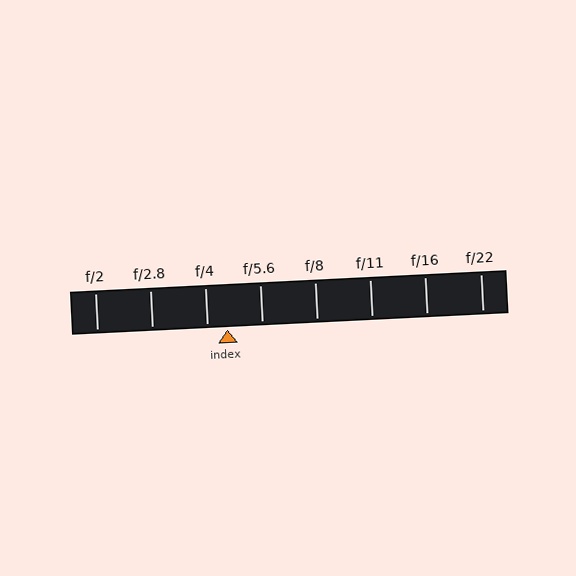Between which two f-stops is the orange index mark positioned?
The index mark is between f/4 and f/5.6.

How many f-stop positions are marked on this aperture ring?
There are 8 f-stop positions marked.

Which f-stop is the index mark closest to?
The index mark is closest to f/4.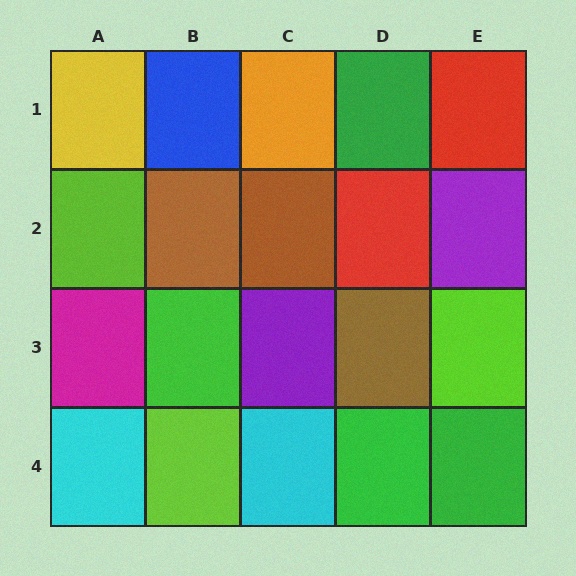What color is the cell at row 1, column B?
Blue.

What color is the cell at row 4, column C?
Cyan.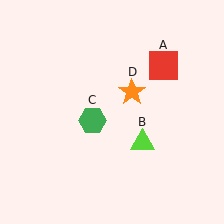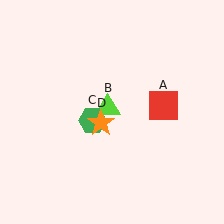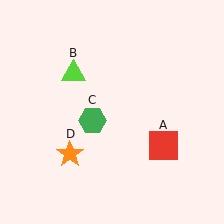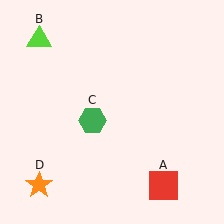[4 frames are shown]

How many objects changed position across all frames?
3 objects changed position: red square (object A), lime triangle (object B), orange star (object D).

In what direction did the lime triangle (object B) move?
The lime triangle (object B) moved up and to the left.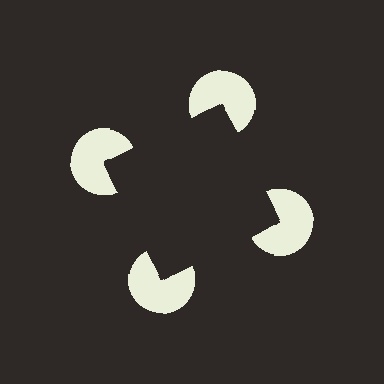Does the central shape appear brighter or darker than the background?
It typically appears slightly darker than the background, even though no actual brightness change is drawn.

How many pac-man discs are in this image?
There are 4 — one at each vertex of the illusory square.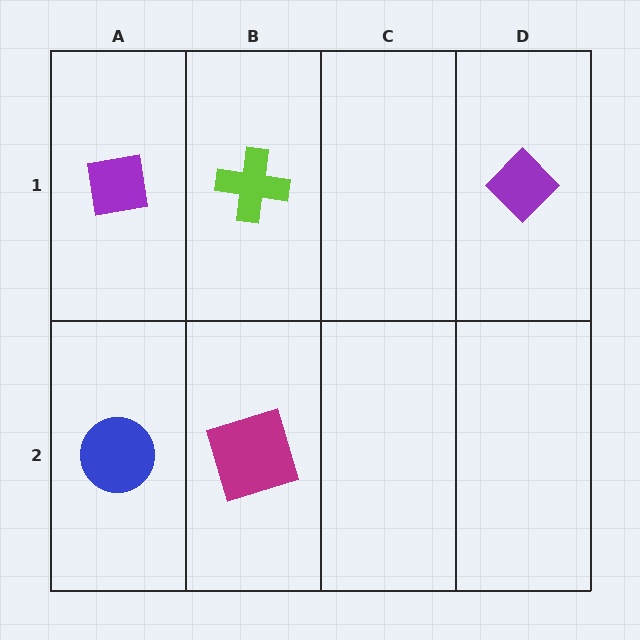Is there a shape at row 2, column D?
No, that cell is empty.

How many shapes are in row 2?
2 shapes.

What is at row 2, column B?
A magenta square.